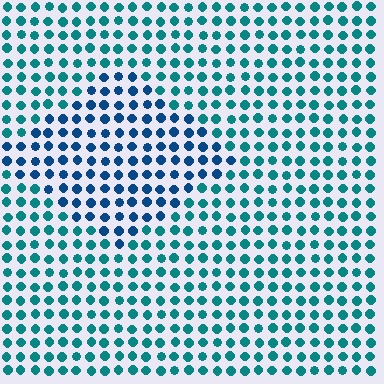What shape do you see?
I see a diamond.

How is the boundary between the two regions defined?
The boundary is defined purely by a slight shift in hue (about 32 degrees). Spacing, size, and orientation are identical on both sides.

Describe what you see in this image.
The image is filled with small teal elements in a uniform arrangement. A diamond-shaped region is visible where the elements are tinted to a slightly different hue, forming a subtle color boundary.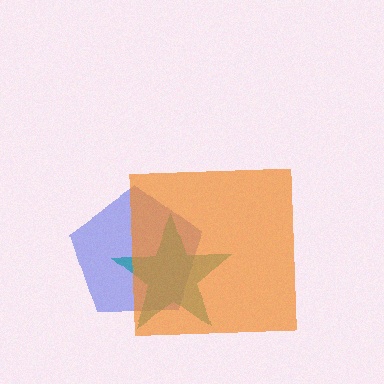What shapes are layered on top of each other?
The layered shapes are: a blue pentagon, a teal star, an orange square.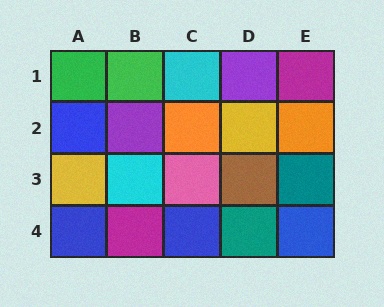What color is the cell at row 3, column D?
Brown.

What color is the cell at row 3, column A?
Yellow.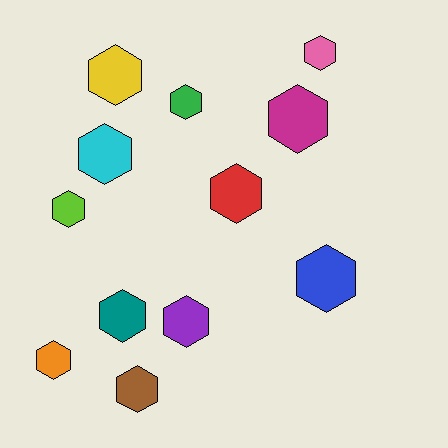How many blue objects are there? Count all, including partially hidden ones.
There is 1 blue object.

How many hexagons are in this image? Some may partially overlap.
There are 12 hexagons.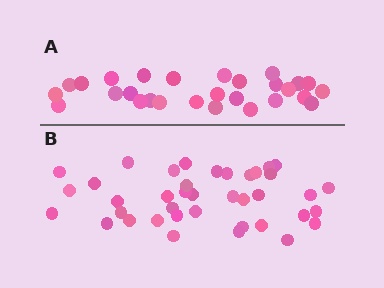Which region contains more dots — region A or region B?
Region B (the bottom region) has more dots.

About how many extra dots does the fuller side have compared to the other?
Region B has roughly 12 or so more dots than region A.